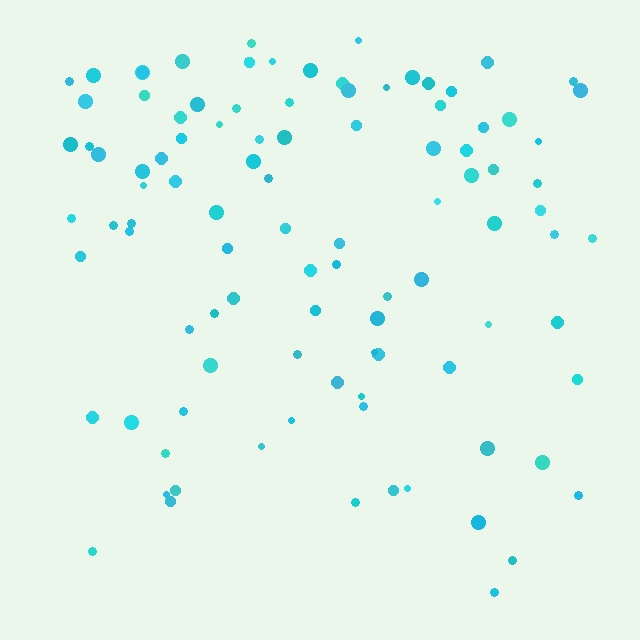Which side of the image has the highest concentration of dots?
The top.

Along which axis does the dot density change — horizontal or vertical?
Vertical.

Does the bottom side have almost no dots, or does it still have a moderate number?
Still a moderate number, just noticeably fewer than the top.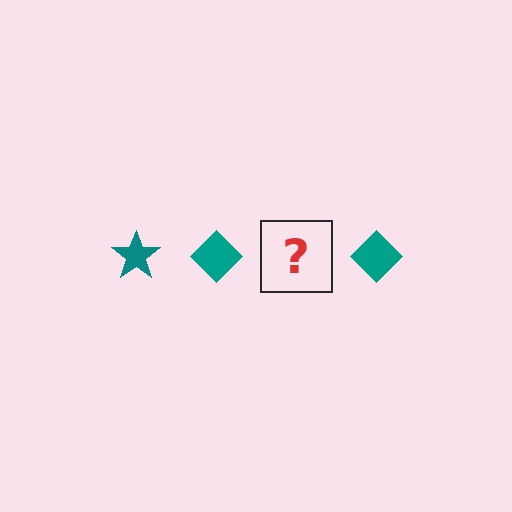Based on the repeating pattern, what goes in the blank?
The blank should be a teal star.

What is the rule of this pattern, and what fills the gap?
The rule is that the pattern cycles through star, diamond shapes in teal. The gap should be filled with a teal star.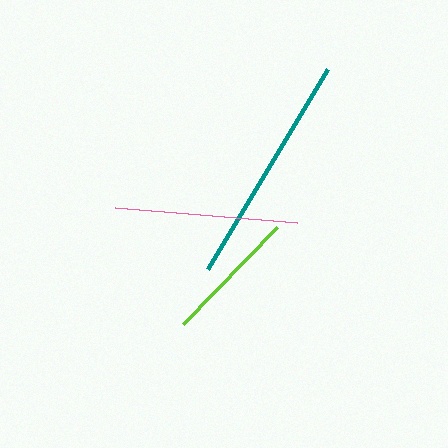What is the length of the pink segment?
The pink segment is approximately 183 pixels long.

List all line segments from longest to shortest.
From longest to shortest: teal, pink, lime.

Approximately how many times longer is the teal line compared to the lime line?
The teal line is approximately 1.7 times the length of the lime line.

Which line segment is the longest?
The teal line is the longest at approximately 234 pixels.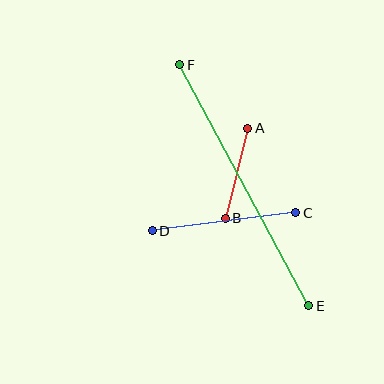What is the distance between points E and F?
The distance is approximately 274 pixels.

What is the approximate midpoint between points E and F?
The midpoint is at approximately (244, 185) pixels.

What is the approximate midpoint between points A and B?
The midpoint is at approximately (237, 173) pixels.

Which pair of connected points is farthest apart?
Points E and F are farthest apart.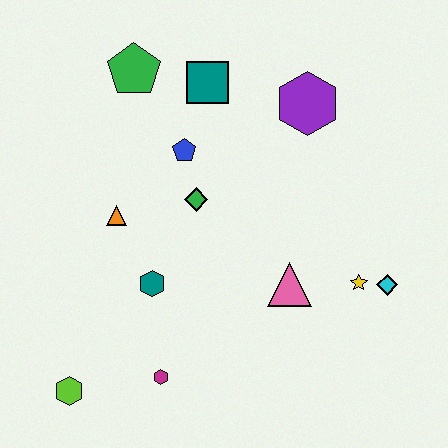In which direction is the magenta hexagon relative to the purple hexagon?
The magenta hexagon is below the purple hexagon.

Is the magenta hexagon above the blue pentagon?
No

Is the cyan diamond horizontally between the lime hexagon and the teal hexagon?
No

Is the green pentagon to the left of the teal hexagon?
Yes